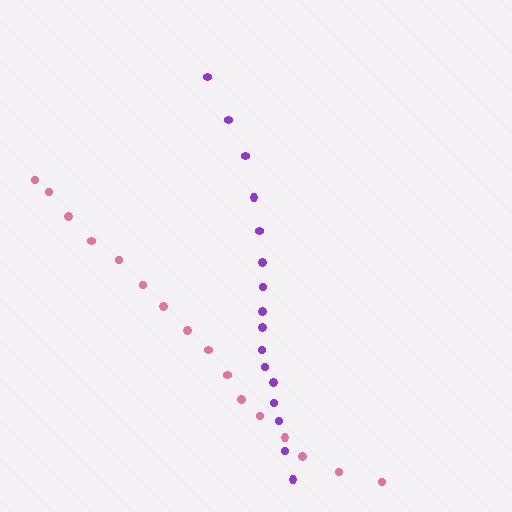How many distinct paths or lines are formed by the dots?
There are 2 distinct paths.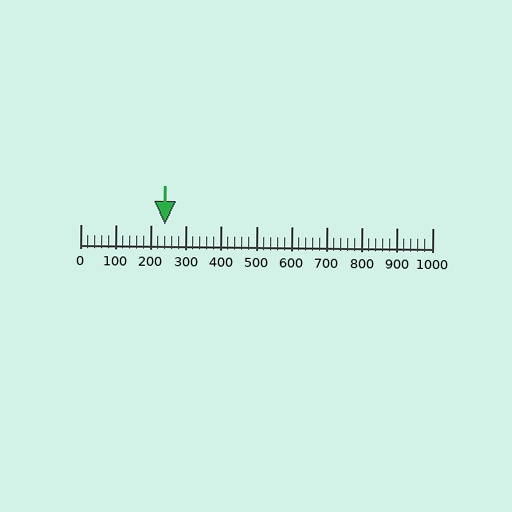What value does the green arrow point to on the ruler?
The green arrow points to approximately 240.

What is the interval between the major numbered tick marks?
The major tick marks are spaced 100 units apart.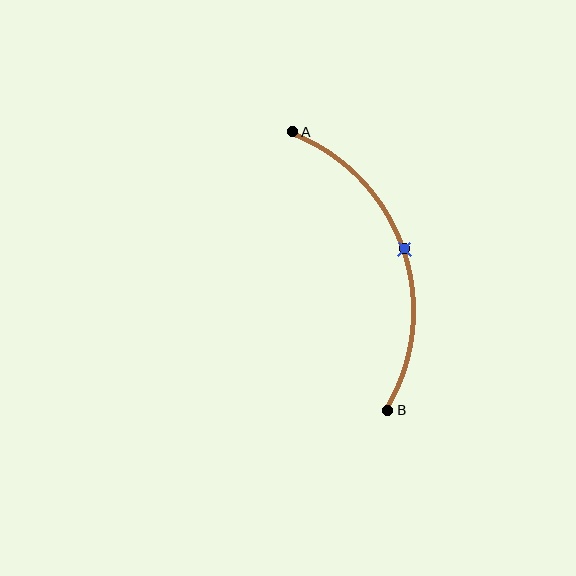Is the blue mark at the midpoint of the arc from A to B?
Yes. The blue mark lies on the arc at equal arc-length from both A and B — it is the arc midpoint.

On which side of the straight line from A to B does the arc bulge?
The arc bulges to the right of the straight line connecting A and B.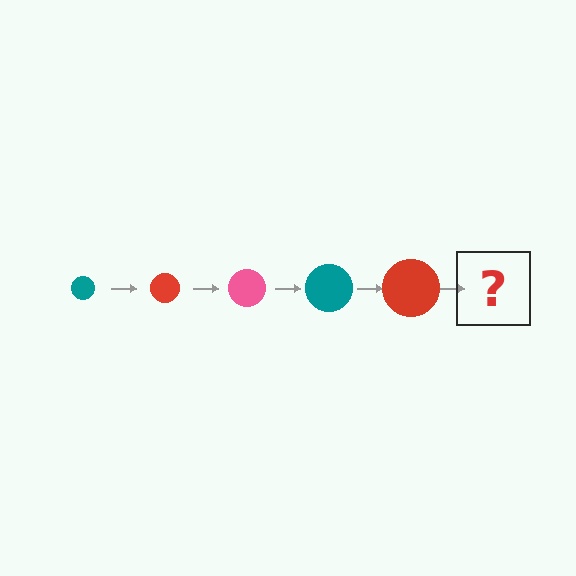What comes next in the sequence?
The next element should be a pink circle, larger than the previous one.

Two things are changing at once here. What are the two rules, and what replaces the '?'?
The two rules are that the circle grows larger each step and the color cycles through teal, red, and pink. The '?' should be a pink circle, larger than the previous one.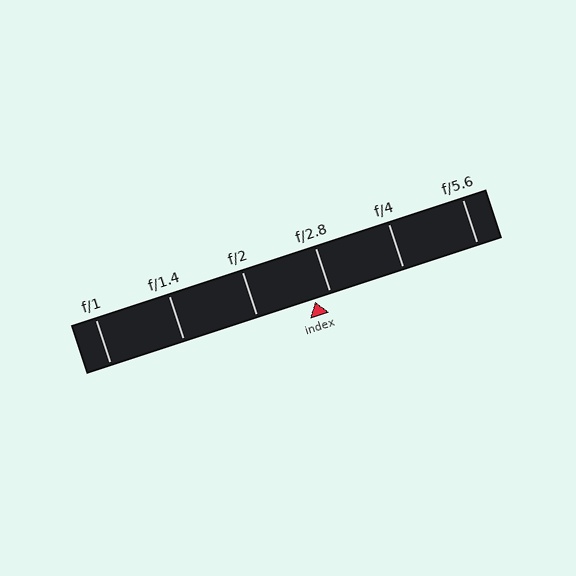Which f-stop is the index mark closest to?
The index mark is closest to f/2.8.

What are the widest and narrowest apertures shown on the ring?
The widest aperture shown is f/1 and the narrowest is f/5.6.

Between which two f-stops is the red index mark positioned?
The index mark is between f/2 and f/2.8.